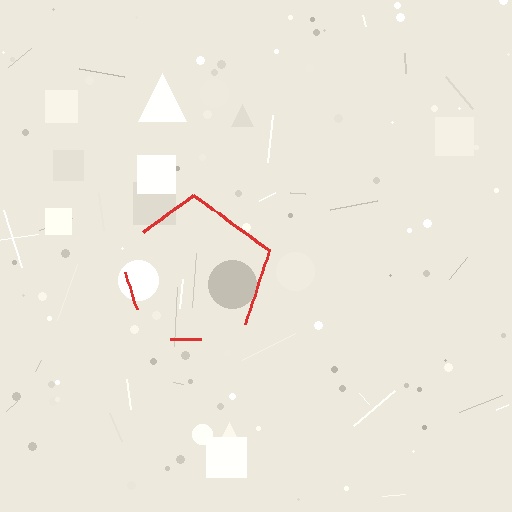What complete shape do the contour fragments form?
The contour fragments form a pentagon.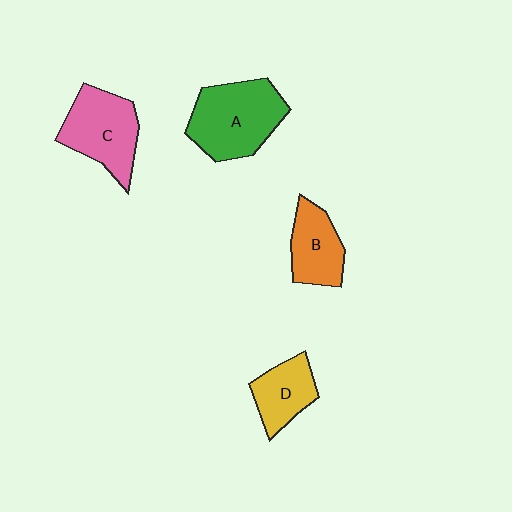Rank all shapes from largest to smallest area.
From largest to smallest: A (green), C (pink), B (orange), D (yellow).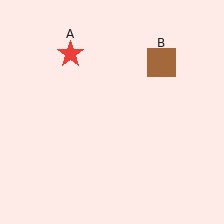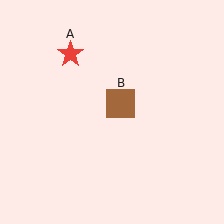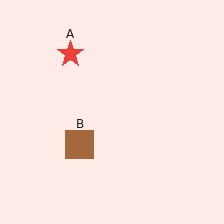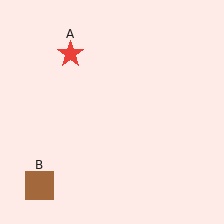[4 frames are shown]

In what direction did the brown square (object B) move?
The brown square (object B) moved down and to the left.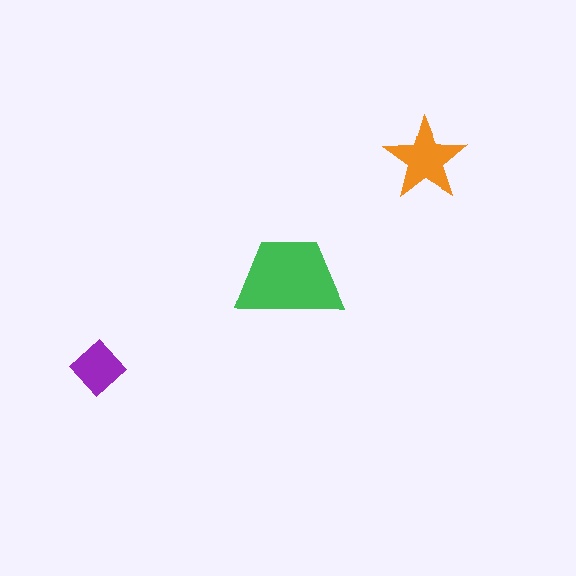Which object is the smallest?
The purple diamond.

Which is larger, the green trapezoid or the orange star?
The green trapezoid.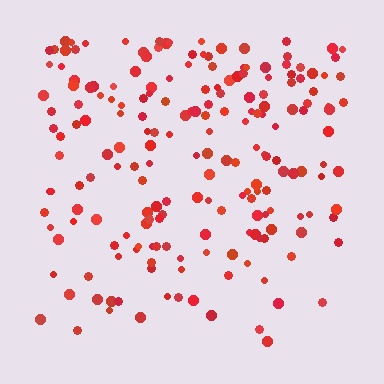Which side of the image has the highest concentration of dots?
The top.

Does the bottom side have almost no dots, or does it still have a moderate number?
Still a moderate number, just noticeably fewer than the top.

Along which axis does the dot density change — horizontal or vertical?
Vertical.